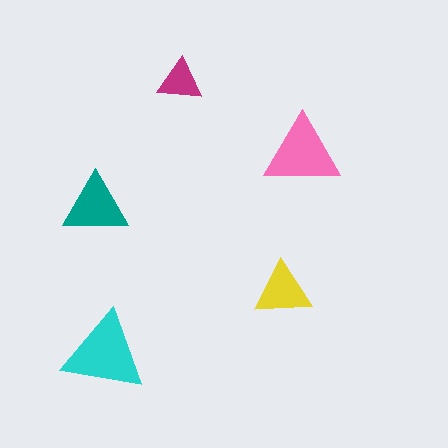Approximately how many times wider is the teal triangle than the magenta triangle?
About 1.5 times wider.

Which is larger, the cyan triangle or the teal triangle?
The cyan one.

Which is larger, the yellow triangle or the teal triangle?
The teal one.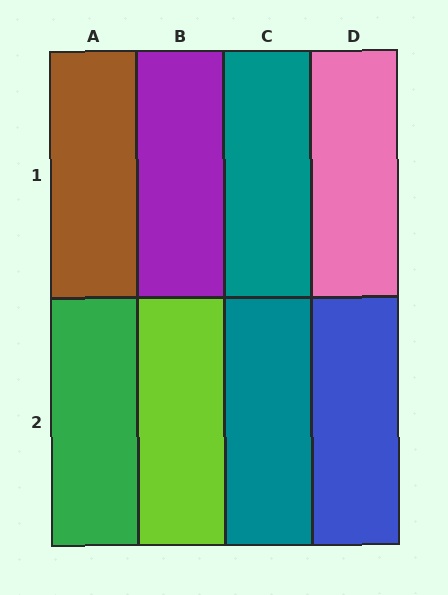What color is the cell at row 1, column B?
Purple.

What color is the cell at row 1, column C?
Teal.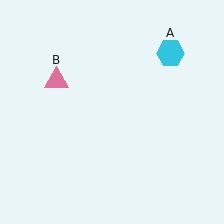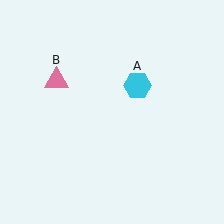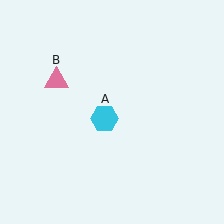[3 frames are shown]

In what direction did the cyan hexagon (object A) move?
The cyan hexagon (object A) moved down and to the left.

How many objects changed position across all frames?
1 object changed position: cyan hexagon (object A).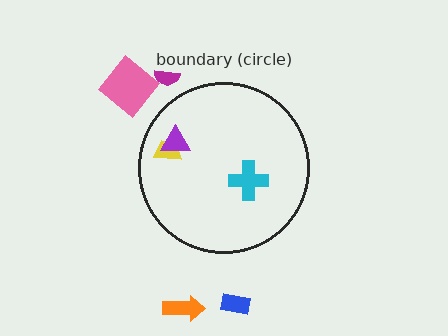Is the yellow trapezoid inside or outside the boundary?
Inside.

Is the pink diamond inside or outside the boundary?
Outside.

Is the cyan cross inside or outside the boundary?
Inside.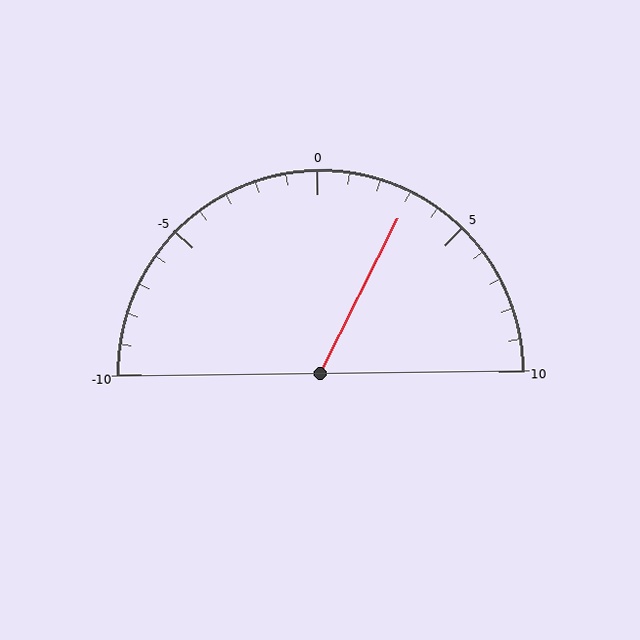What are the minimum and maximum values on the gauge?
The gauge ranges from -10 to 10.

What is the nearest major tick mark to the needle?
The nearest major tick mark is 5.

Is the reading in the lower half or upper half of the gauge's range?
The reading is in the upper half of the range (-10 to 10).